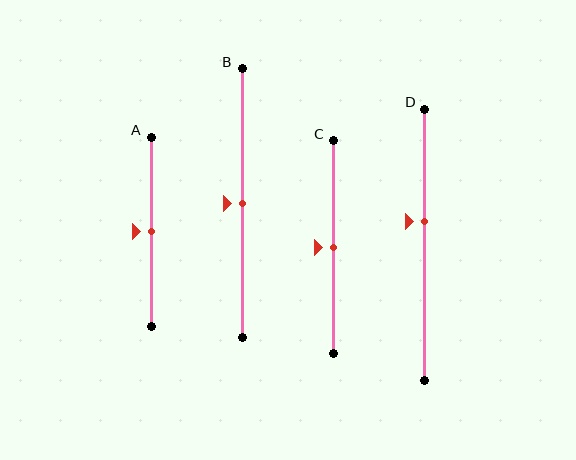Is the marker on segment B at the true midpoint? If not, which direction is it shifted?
Yes, the marker on segment B is at the true midpoint.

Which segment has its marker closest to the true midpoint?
Segment A has its marker closest to the true midpoint.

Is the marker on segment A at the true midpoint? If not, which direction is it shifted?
Yes, the marker on segment A is at the true midpoint.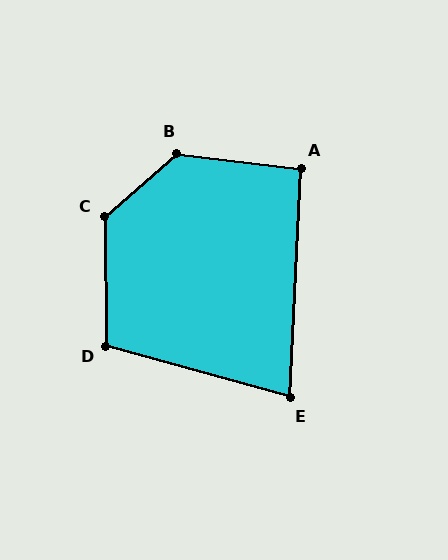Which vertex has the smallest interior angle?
E, at approximately 77 degrees.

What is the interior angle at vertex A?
Approximately 95 degrees (approximately right).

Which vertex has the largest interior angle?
B, at approximately 132 degrees.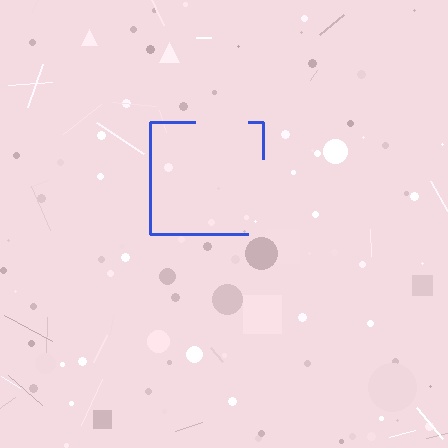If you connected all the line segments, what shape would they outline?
They would outline a square.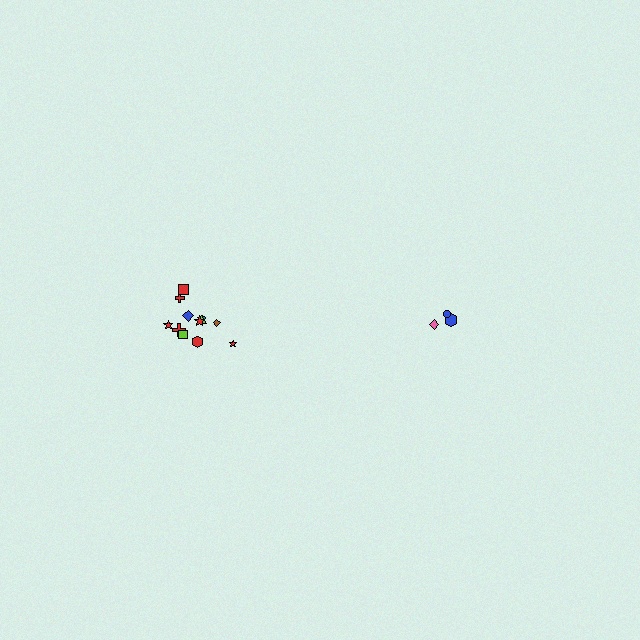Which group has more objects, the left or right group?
The left group.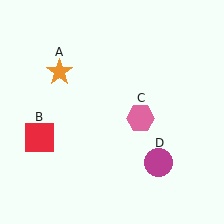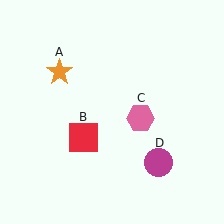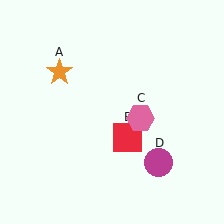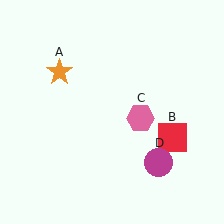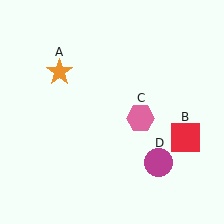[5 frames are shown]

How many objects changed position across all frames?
1 object changed position: red square (object B).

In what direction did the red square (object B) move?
The red square (object B) moved right.